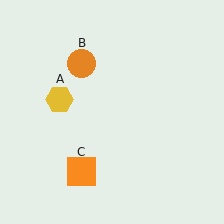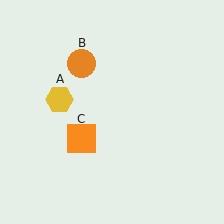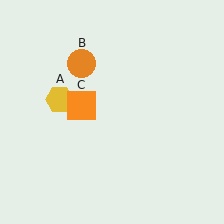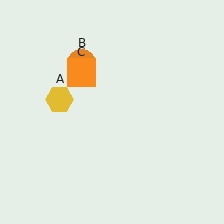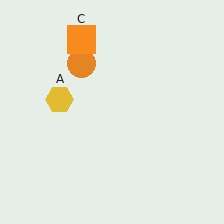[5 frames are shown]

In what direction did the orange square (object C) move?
The orange square (object C) moved up.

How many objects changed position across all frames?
1 object changed position: orange square (object C).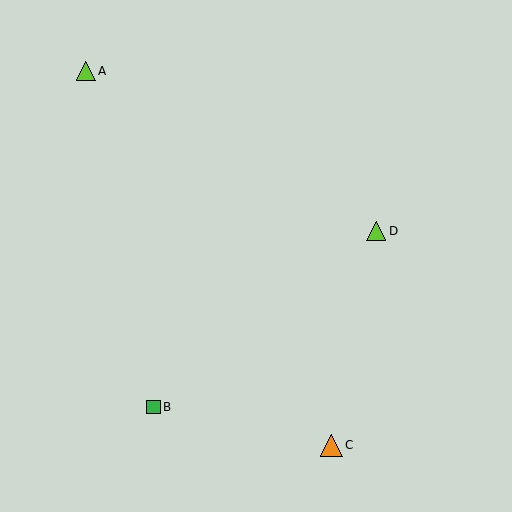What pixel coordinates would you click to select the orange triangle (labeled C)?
Click at (331, 445) to select the orange triangle C.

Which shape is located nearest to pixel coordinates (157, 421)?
The green square (labeled B) at (154, 407) is nearest to that location.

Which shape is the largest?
The orange triangle (labeled C) is the largest.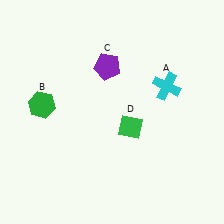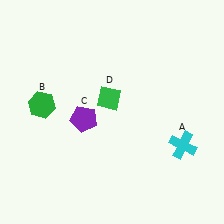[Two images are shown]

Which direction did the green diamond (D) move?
The green diamond (D) moved up.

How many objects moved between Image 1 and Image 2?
3 objects moved between the two images.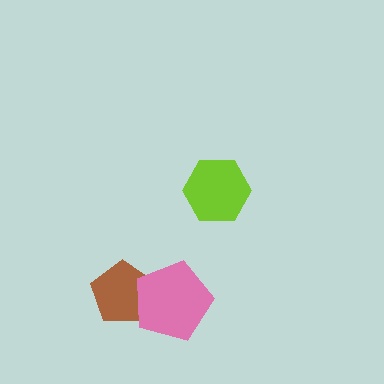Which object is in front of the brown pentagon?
The pink pentagon is in front of the brown pentagon.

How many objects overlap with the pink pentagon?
1 object overlaps with the pink pentagon.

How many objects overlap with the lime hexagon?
0 objects overlap with the lime hexagon.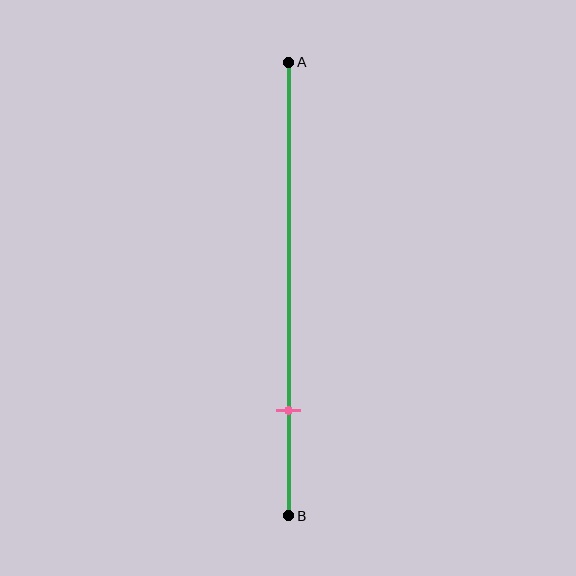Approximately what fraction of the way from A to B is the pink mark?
The pink mark is approximately 75% of the way from A to B.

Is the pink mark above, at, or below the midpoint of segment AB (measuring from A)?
The pink mark is below the midpoint of segment AB.